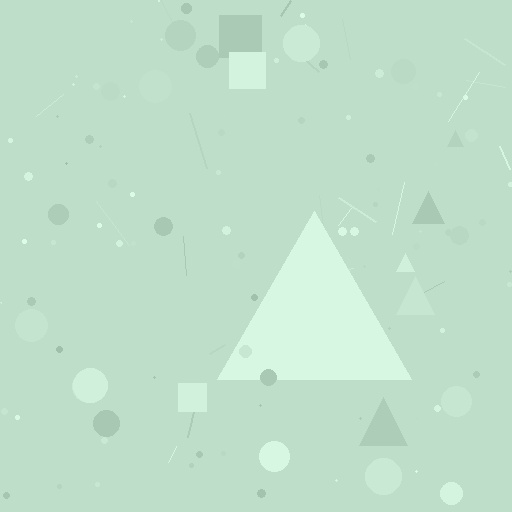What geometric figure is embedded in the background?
A triangle is embedded in the background.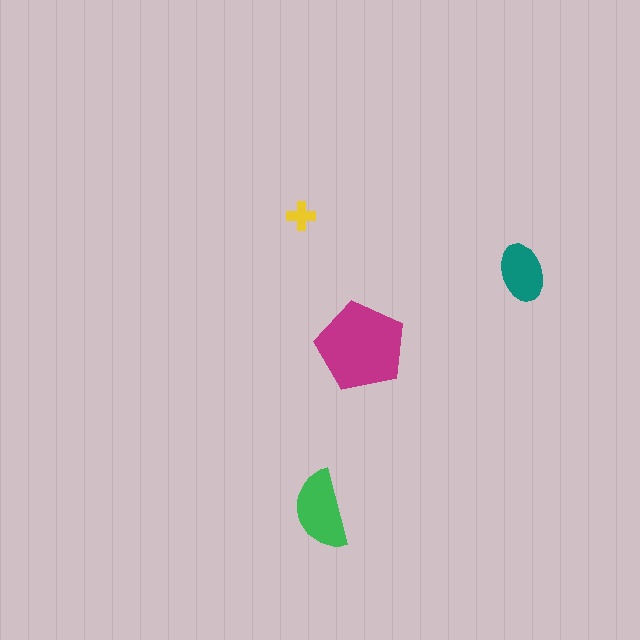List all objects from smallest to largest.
The yellow cross, the teal ellipse, the green semicircle, the magenta pentagon.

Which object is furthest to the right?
The teal ellipse is rightmost.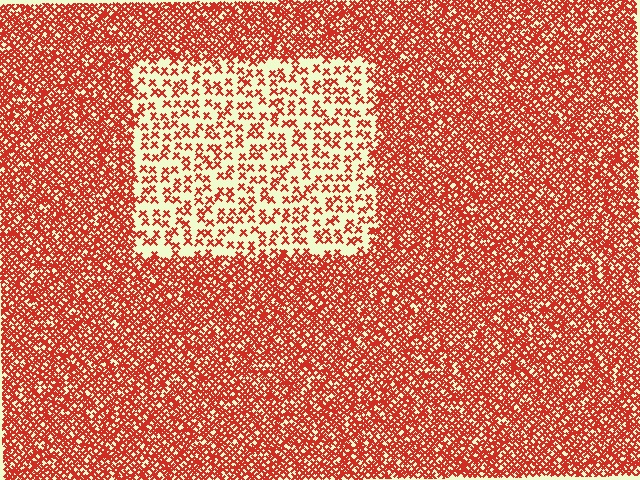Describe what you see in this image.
The image contains small red elements arranged at two different densities. A rectangle-shaped region is visible where the elements are less densely packed than the surrounding area.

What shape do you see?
I see a rectangle.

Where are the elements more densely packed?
The elements are more densely packed outside the rectangle boundary.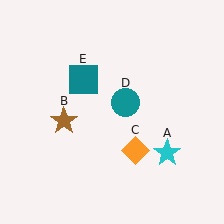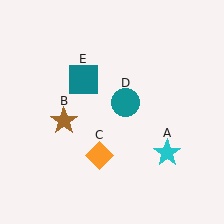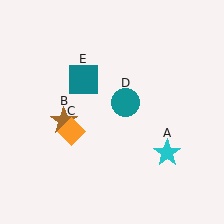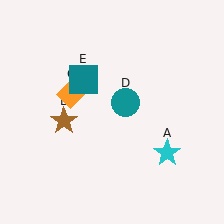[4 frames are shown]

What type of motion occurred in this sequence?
The orange diamond (object C) rotated clockwise around the center of the scene.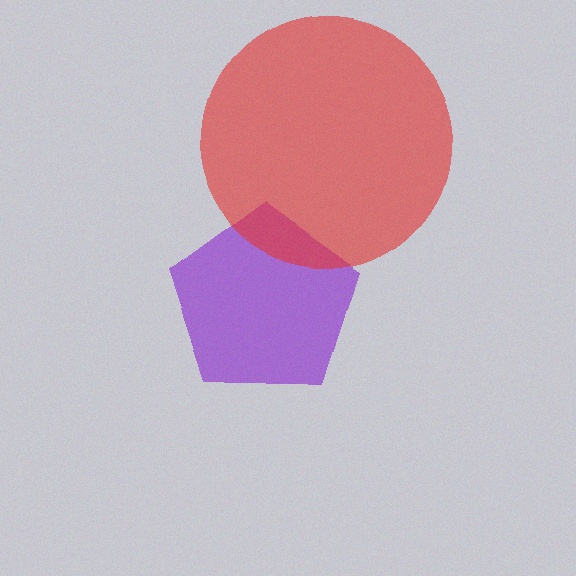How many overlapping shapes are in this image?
There are 2 overlapping shapes in the image.